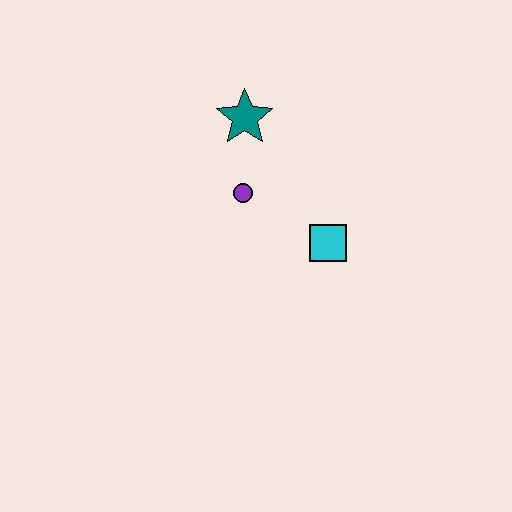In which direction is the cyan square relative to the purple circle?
The cyan square is to the right of the purple circle.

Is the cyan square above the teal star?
No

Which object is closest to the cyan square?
The purple circle is closest to the cyan square.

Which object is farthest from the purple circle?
The cyan square is farthest from the purple circle.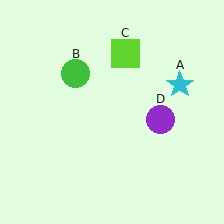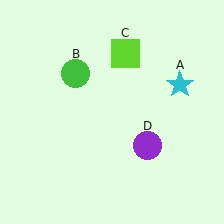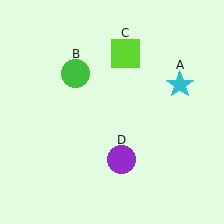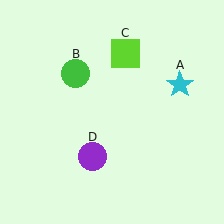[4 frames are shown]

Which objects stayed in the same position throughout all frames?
Cyan star (object A) and green circle (object B) and lime square (object C) remained stationary.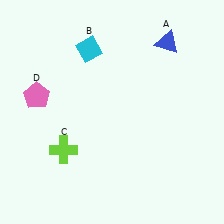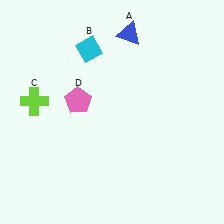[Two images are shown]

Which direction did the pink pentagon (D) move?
The pink pentagon (D) moved right.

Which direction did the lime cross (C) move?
The lime cross (C) moved up.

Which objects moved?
The objects that moved are: the blue triangle (A), the lime cross (C), the pink pentagon (D).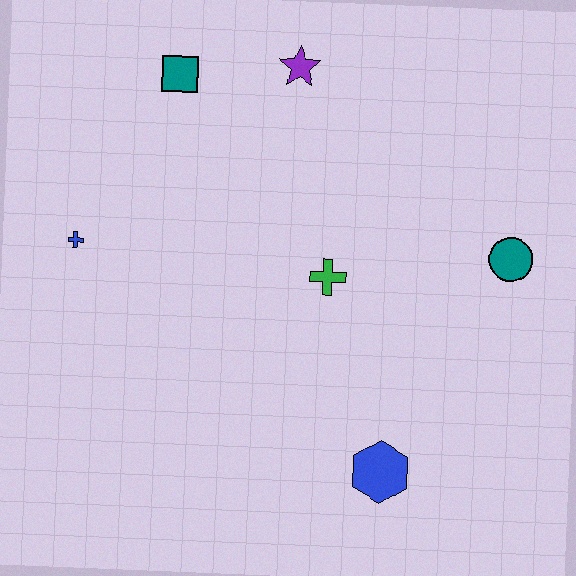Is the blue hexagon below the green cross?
Yes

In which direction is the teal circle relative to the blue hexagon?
The teal circle is above the blue hexagon.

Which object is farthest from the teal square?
The blue hexagon is farthest from the teal square.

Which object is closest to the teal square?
The purple star is closest to the teal square.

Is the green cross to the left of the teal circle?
Yes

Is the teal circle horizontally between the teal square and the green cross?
No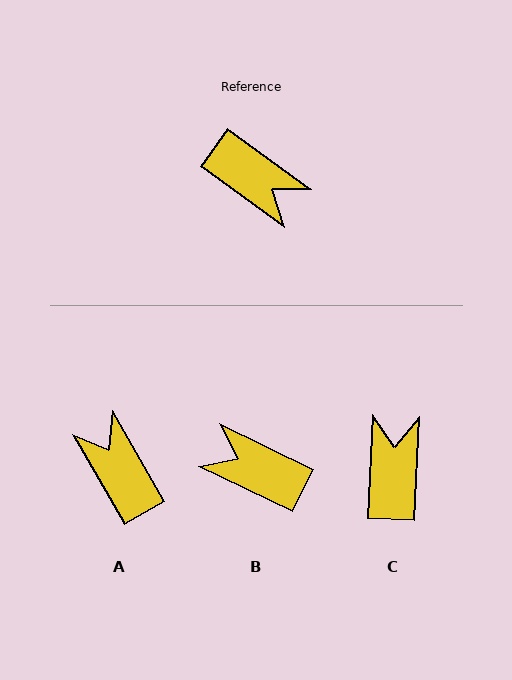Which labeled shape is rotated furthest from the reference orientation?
B, about 170 degrees away.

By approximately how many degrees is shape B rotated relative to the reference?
Approximately 170 degrees clockwise.